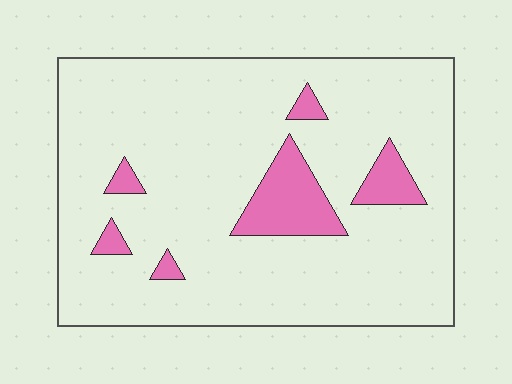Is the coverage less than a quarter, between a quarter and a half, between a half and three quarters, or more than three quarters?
Less than a quarter.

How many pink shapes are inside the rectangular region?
6.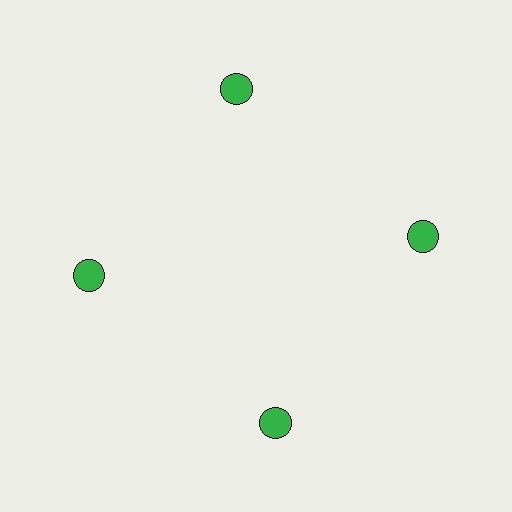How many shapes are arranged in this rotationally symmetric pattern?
There are 4 shapes, arranged in 4 groups of 1.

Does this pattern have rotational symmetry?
Yes, this pattern has 4-fold rotational symmetry. It looks the same after rotating 90 degrees around the center.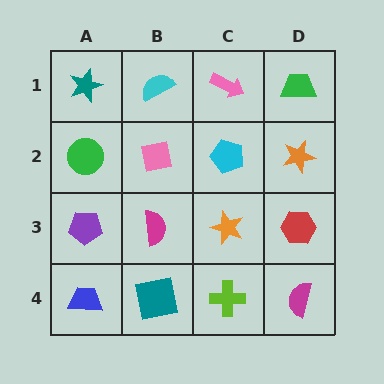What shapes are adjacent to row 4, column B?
A magenta semicircle (row 3, column B), a blue trapezoid (row 4, column A), a lime cross (row 4, column C).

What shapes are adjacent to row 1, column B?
A pink square (row 2, column B), a teal star (row 1, column A), a pink arrow (row 1, column C).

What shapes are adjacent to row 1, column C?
A cyan pentagon (row 2, column C), a cyan semicircle (row 1, column B), a green trapezoid (row 1, column D).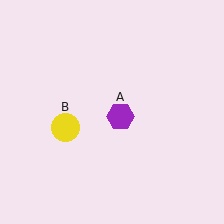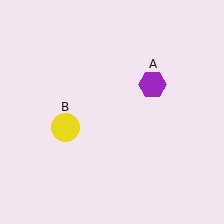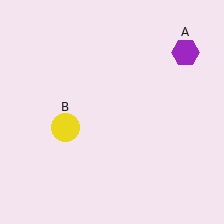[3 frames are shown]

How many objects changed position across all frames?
1 object changed position: purple hexagon (object A).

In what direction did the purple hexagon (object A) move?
The purple hexagon (object A) moved up and to the right.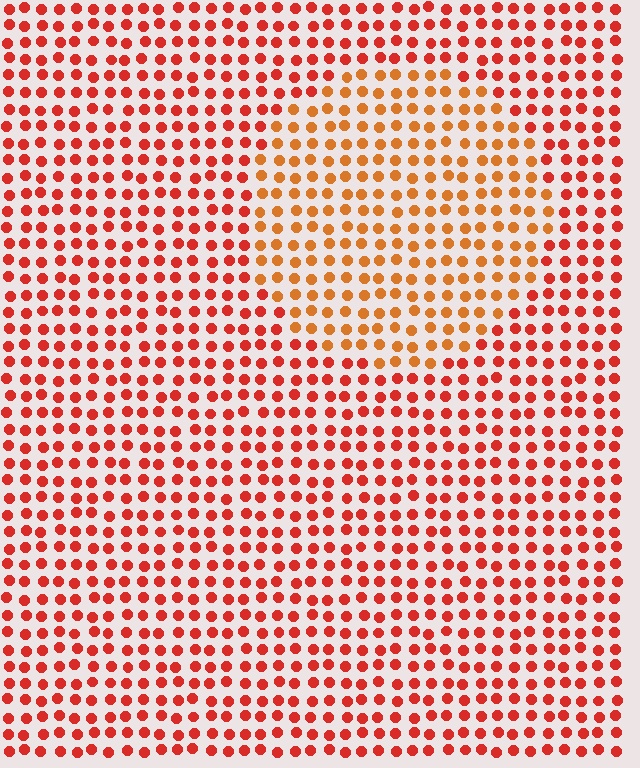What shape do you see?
I see a circle.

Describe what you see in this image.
The image is filled with small red elements in a uniform arrangement. A circle-shaped region is visible where the elements are tinted to a slightly different hue, forming a subtle color boundary.